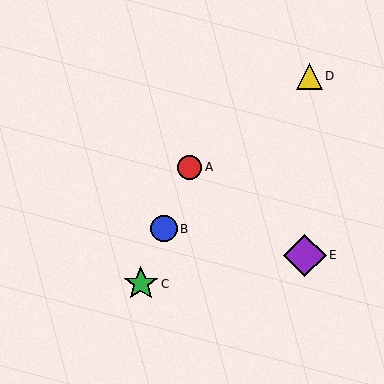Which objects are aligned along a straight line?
Objects A, B, C are aligned along a straight line.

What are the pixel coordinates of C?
Object C is at (141, 284).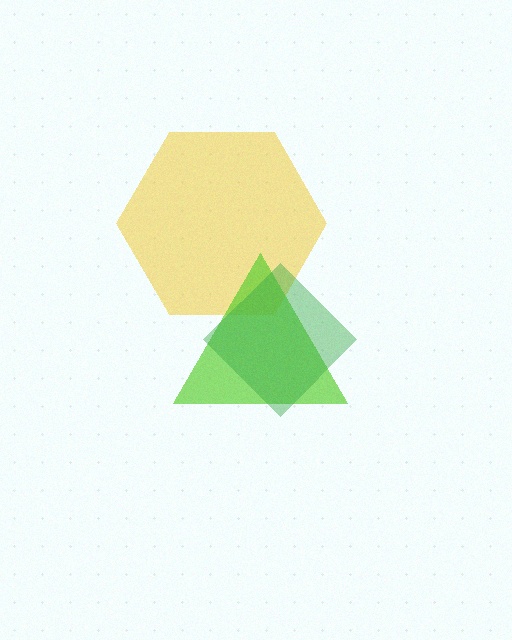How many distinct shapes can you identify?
There are 3 distinct shapes: a yellow hexagon, a lime triangle, a green diamond.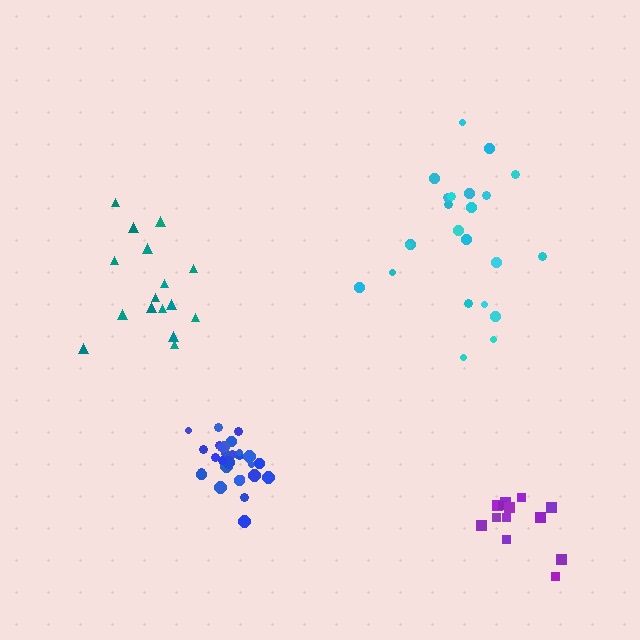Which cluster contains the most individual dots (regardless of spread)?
Blue (28).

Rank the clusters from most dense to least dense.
blue, purple, teal, cyan.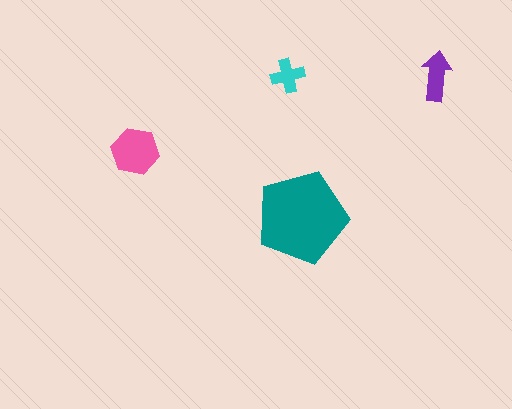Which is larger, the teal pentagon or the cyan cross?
The teal pentagon.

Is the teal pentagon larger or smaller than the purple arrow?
Larger.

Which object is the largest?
The teal pentagon.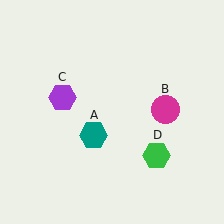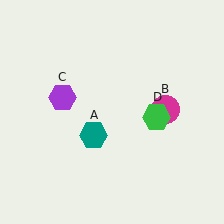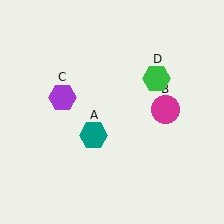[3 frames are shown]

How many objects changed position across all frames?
1 object changed position: green hexagon (object D).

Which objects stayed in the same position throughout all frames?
Teal hexagon (object A) and magenta circle (object B) and purple hexagon (object C) remained stationary.